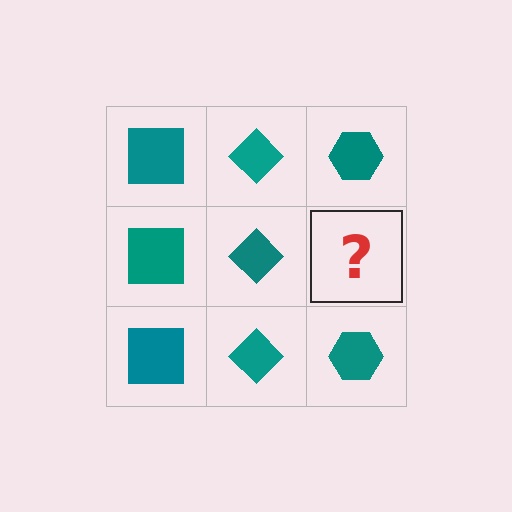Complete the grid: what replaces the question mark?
The question mark should be replaced with a teal hexagon.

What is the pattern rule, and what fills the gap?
The rule is that each column has a consistent shape. The gap should be filled with a teal hexagon.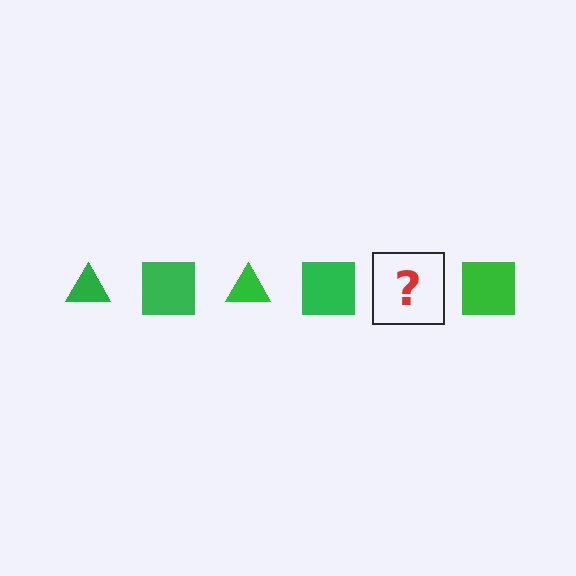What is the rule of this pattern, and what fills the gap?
The rule is that the pattern cycles through triangle, square shapes in green. The gap should be filled with a green triangle.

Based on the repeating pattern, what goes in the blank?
The blank should be a green triangle.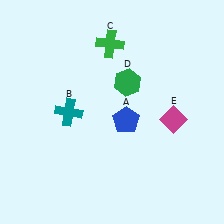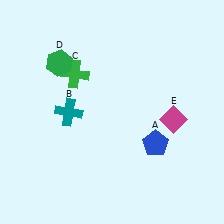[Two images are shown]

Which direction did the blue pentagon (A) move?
The blue pentagon (A) moved right.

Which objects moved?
The objects that moved are: the blue pentagon (A), the green cross (C), the green hexagon (D).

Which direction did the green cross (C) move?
The green cross (C) moved left.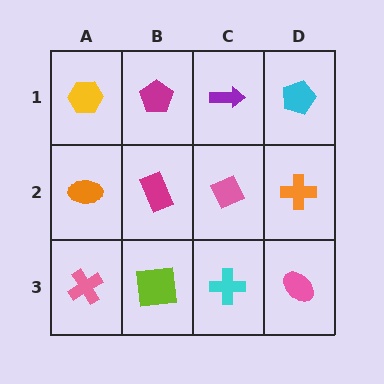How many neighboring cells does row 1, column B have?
3.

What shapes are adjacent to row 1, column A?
An orange ellipse (row 2, column A), a magenta pentagon (row 1, column B).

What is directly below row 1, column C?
A pink diamond.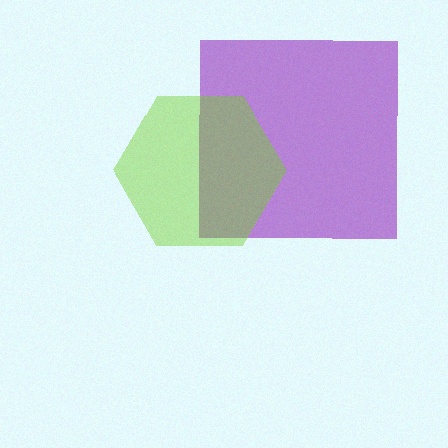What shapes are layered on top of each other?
The layered shapes are: a purple square, a lime hexagon.